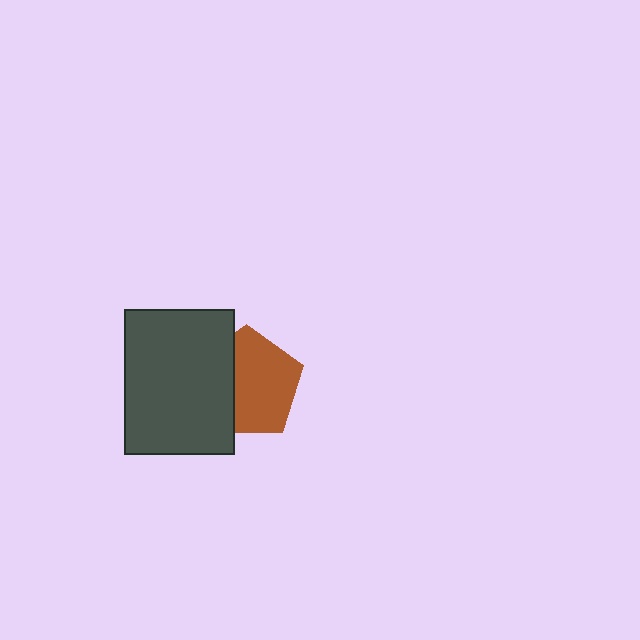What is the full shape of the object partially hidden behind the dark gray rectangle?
The partially hidden object is a brown pentagon.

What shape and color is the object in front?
The object in front is a dark gray rectangle.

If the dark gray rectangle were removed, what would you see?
You would see the complete brown pentagon.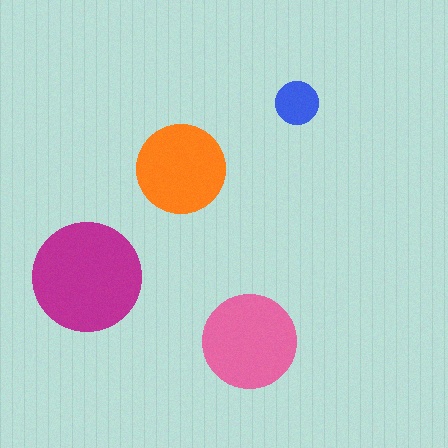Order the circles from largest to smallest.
the magenta one, the pink one, the orange one, the blue one.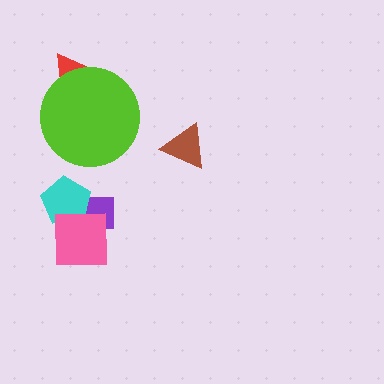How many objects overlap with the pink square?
2 objects overlap with the pink square.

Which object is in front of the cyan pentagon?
The pink square is in front of the cyan pentagon.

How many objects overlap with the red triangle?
1 object overlaps with the red triangle.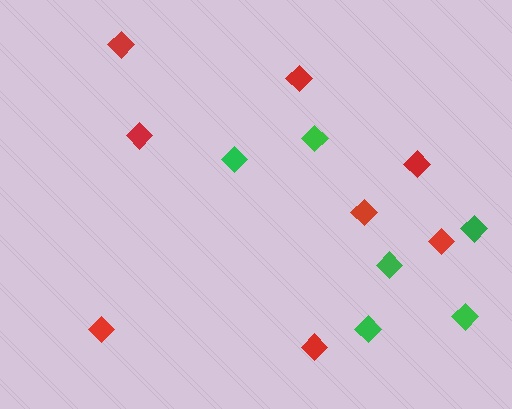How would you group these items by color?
There are 2 groups: one group of green diamonds (6) and one group of red diamonds (8).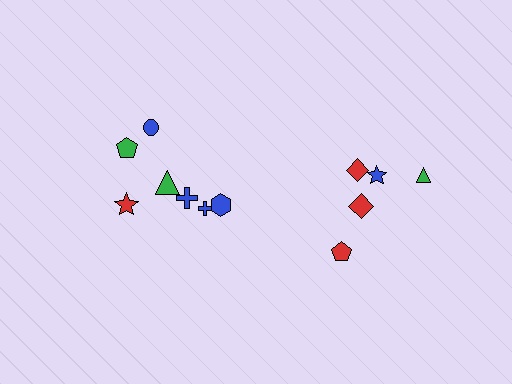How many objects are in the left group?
There are 7 objects.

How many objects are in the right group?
There are 5 objects.